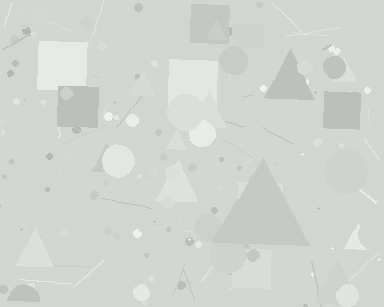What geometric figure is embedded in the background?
A triangle is embedded in the background.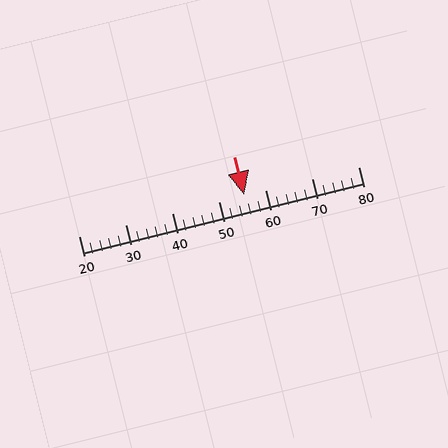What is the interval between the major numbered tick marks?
The major tick marks are spaced 10 units apart.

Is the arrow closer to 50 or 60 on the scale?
The arrow is closer to 60.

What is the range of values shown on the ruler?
The ruler shows values from 20 to 80.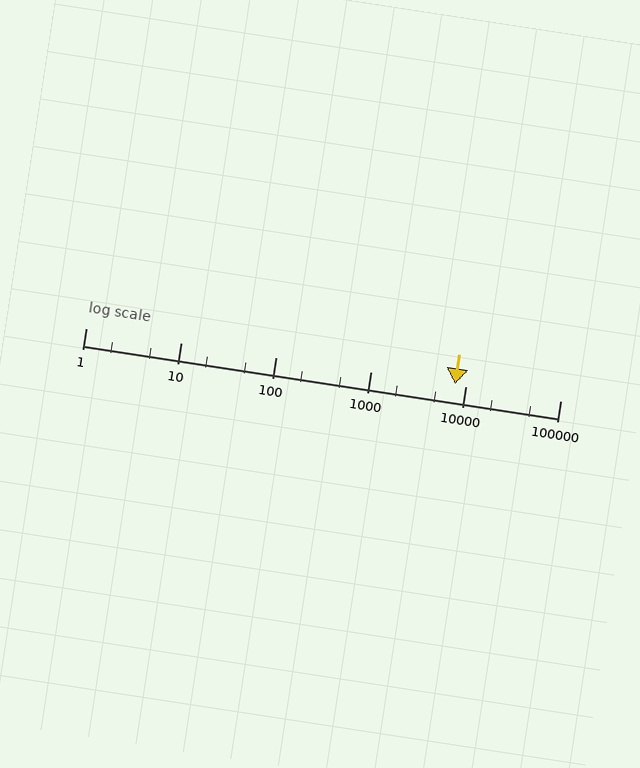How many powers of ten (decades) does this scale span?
The scale spans 5 decades, from 1 to 100000.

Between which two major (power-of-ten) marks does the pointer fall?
The pointer is between 1000 and 10000.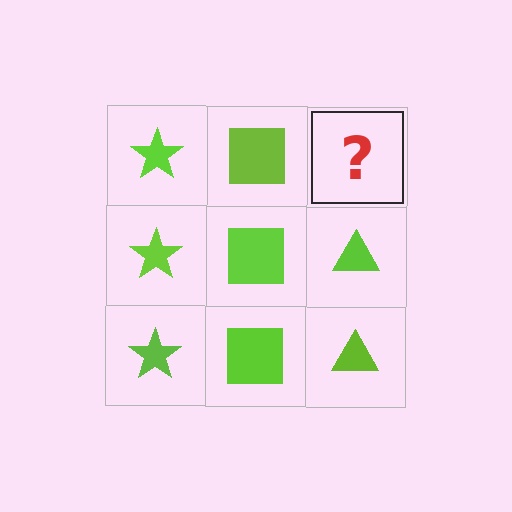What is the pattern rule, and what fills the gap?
The rule is that each column has a consistent shape. The gap should be filled with a lime triangle.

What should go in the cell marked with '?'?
The missing cell should contain a lime triangle.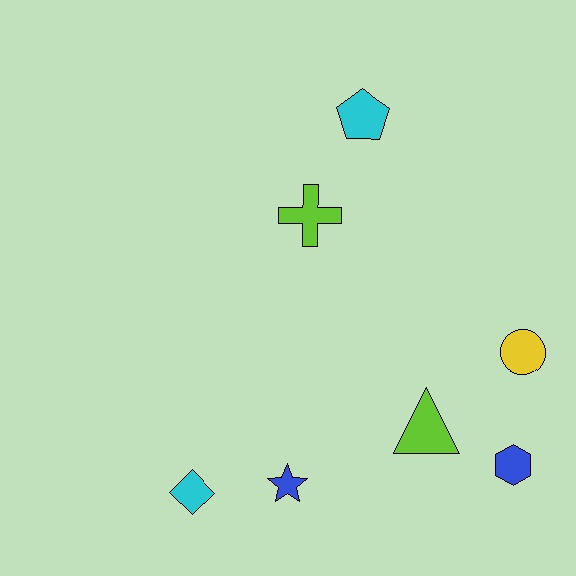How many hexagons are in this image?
There is 1 hexagon.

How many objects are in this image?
There are 7 objects.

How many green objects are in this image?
There are no green objects.